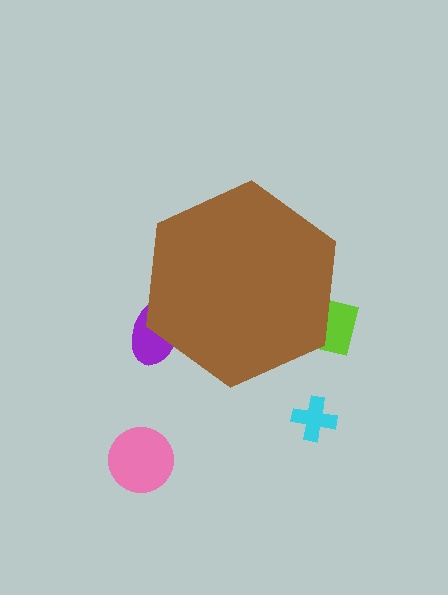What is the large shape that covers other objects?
A brown hexagon.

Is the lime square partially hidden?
Yes, the lime square is partially hidden behind the brown hexagon.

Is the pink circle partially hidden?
No, the pink circle is fully visible.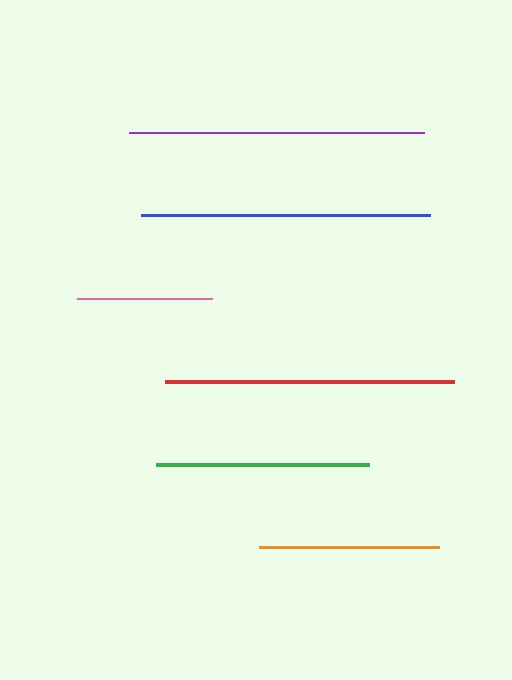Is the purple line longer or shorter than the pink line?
The purple line is longer than the pink line.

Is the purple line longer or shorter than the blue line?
The purple line is longer than the blue line.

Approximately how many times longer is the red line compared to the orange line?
The red line is approximately 1.6 times the length of the orange line.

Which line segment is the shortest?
The pink line is the shortest at approximately 134 pixels.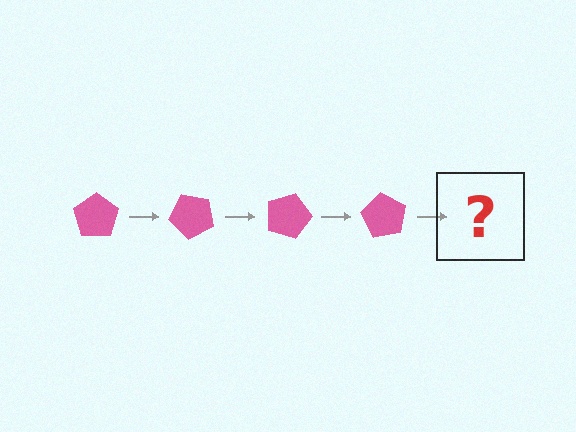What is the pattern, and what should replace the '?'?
The pattern is that the pentagon rotates 45 degrees each step. The '?' should be a pink pentagon rotated 180 degrees.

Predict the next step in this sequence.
The next step is a pink pentagon rotated 180 degrees.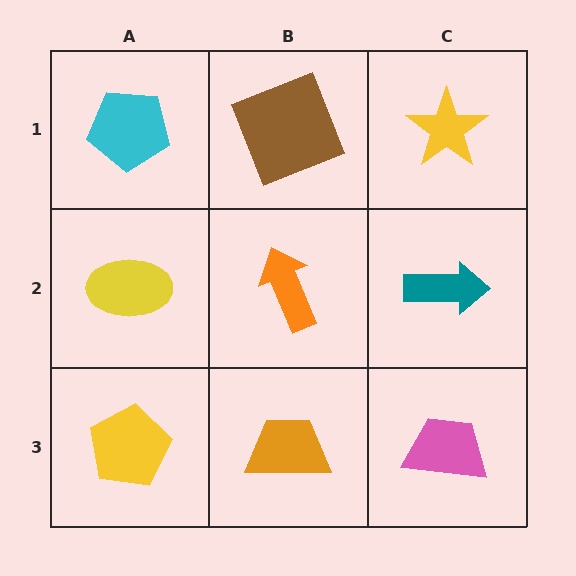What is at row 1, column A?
A cyan pentagon.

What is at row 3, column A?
A yellow pentagon.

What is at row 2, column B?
An orange arrow.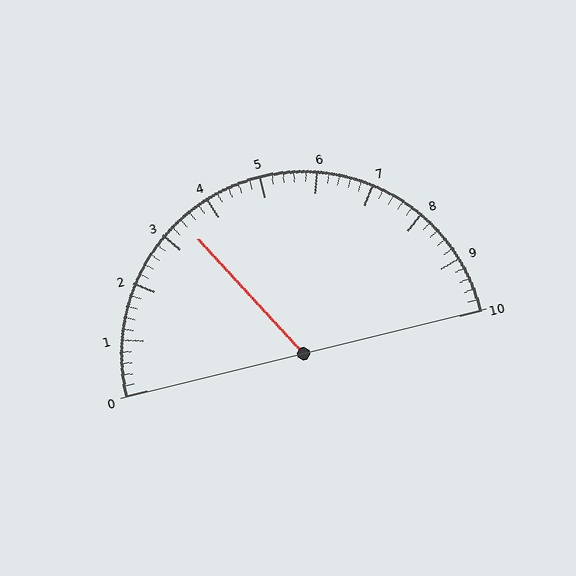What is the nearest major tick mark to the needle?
The nearest major tick mark is 3.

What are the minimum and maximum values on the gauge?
The gauge ranges from 0 to 10.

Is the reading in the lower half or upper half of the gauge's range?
The reading is in the lower half of the range (0 to 10).